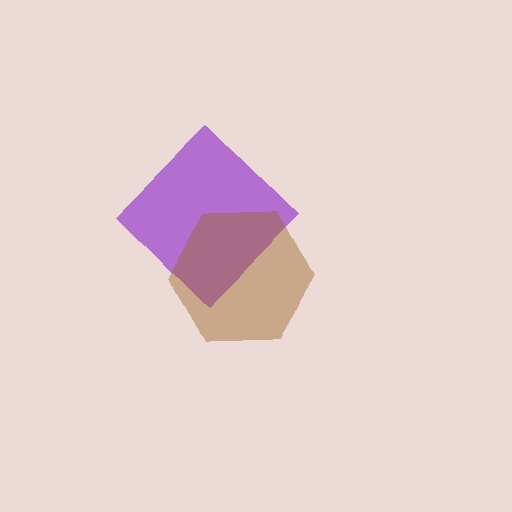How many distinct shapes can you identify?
There are 2 distinct shapes: a purple diamond, a brown hexagon.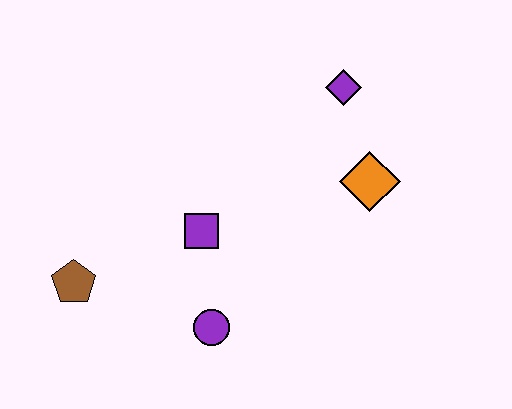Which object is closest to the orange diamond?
The purple diamond is closest to the orange diamond.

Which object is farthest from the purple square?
The purple diamond is farthest from the purple square.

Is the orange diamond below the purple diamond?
Yes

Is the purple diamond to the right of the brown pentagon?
Yes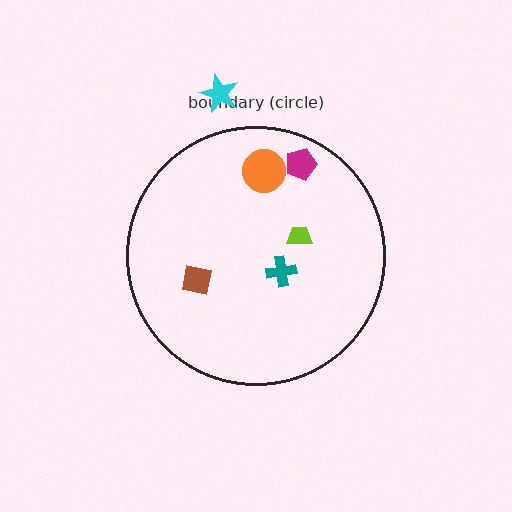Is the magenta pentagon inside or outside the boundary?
Inside.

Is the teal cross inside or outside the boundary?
Inside.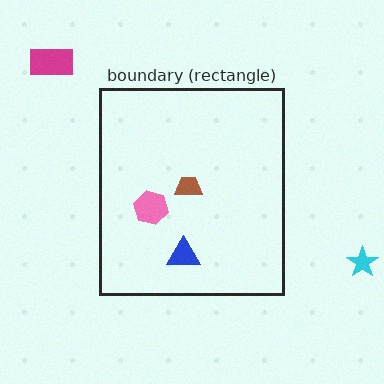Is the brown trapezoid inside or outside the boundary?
Inside.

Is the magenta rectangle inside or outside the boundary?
Outside.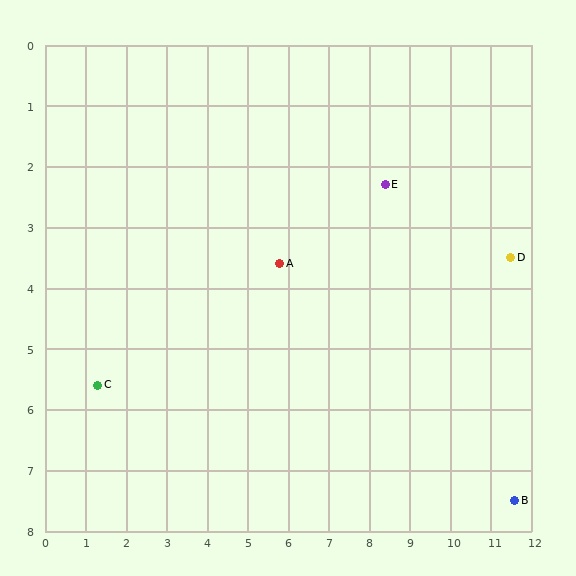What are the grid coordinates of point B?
Point B is at approximately (11.6, 7.5).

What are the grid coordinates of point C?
Point C is at approximately (1.3, 5.6).